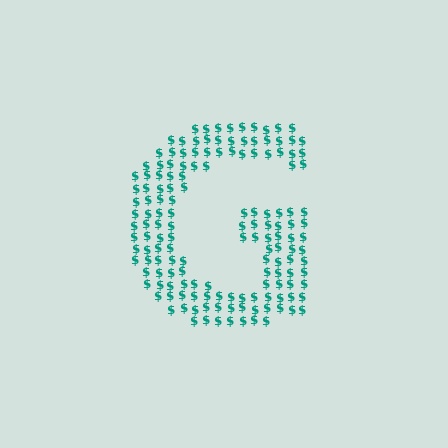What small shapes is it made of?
It is made of small dollar signs.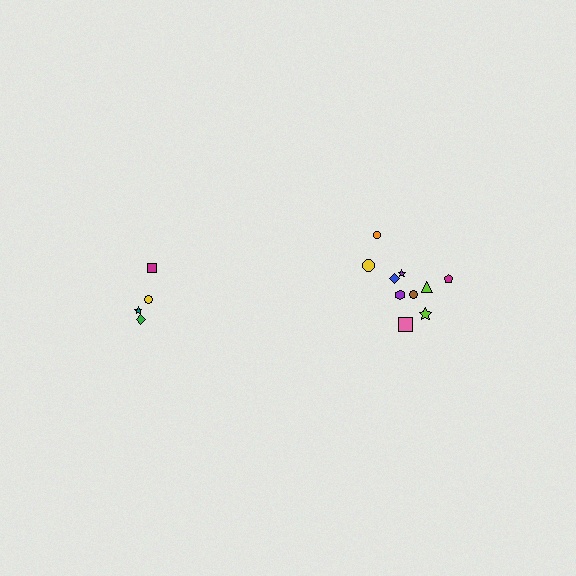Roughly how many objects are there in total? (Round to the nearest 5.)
Roughly 15 objects in total.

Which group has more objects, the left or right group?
The right group.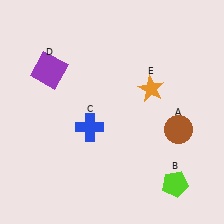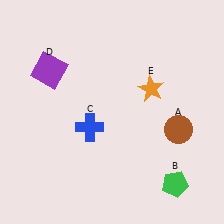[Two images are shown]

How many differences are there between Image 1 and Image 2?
There is 1 difference between the two images.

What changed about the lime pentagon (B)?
In Image 1, B is lime. In Image 2, it changed to green.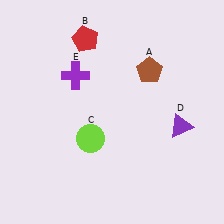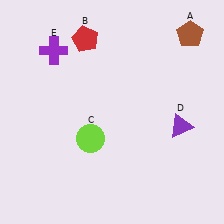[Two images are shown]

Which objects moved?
The objects that moved are: the brown pentagon (A), the purple cross (E).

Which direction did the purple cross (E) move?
The purple cross (E) moved up.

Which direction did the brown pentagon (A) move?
The brown pentagon (A) moved right.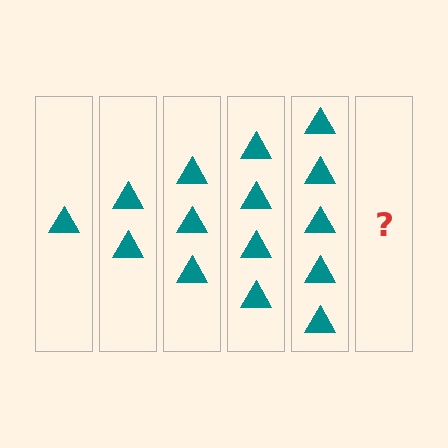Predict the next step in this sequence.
The next step is 6 triangles.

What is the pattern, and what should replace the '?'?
The pattern is that each step adds one more triangle. The '?' should be 6 triangles.